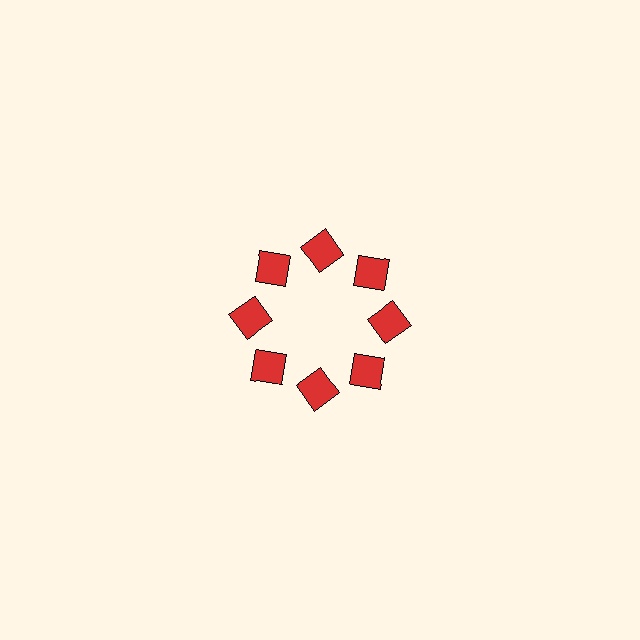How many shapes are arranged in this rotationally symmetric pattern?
There are 8 shapes, arranged in 8 groups of 1.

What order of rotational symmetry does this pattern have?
This pattern has 8-fold rotational symmetry.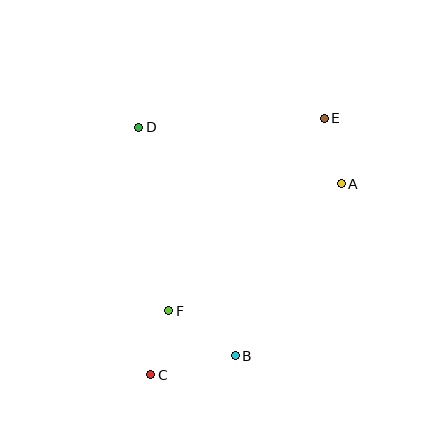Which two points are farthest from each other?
Points C and E are farthest from each other.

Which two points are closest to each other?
Points C and F are closest to each other.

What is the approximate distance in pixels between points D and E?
The distance between D and E is approximately 186 pixels.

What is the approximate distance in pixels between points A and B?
The distance between A and B is approximately 202 pixels.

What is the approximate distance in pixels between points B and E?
The distance between B and E is approximately 254 pixels.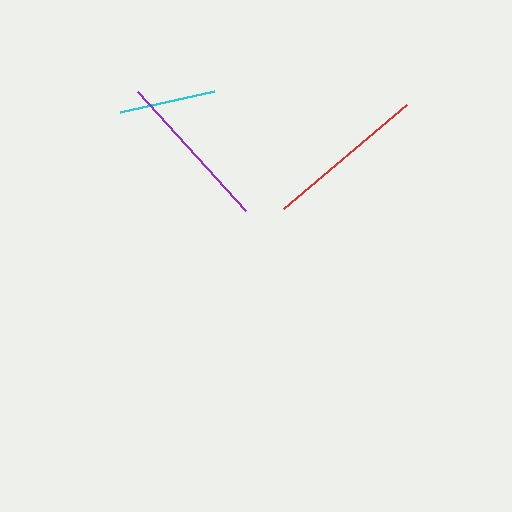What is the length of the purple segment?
The purple segment is approximately 161 pixels long.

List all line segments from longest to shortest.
From longest to shortest: red, purple, cyan.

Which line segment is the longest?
The red line is the longest at approximately 161 pixels.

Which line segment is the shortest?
The cyan line is the shortest at approximately 96 pixels.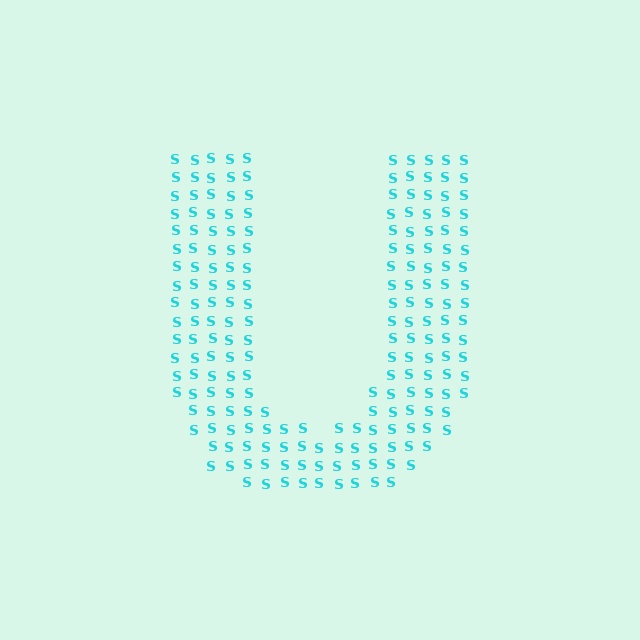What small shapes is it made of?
It is made of small letter S's.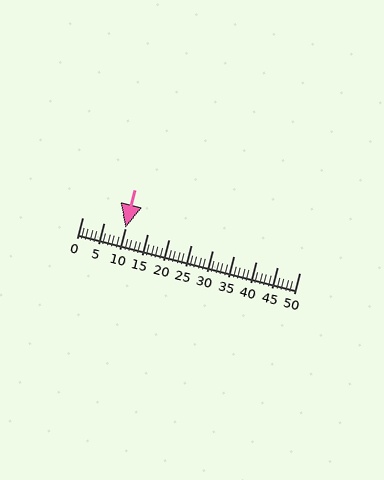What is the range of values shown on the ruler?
The ruler shows values from 0 to 50.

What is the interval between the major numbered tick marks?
The major tick marks are spaced 5 units apart.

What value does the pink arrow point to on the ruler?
The pink arrow points to approximately 10.